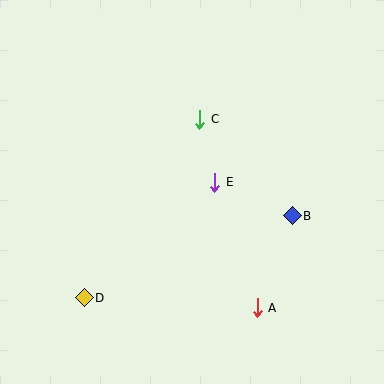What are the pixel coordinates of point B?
Point B is at (292, 216).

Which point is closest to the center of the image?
Point E at (215, 182) is closest to the center.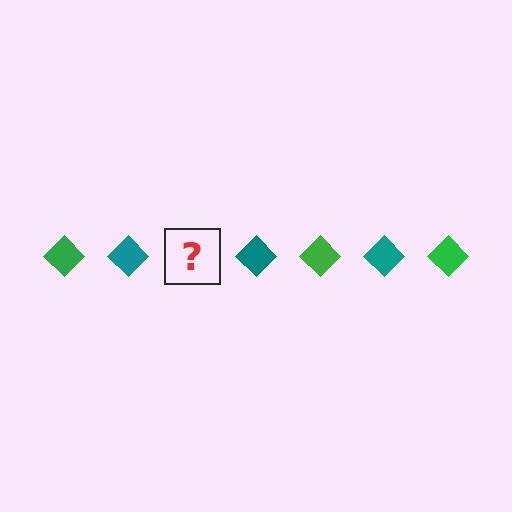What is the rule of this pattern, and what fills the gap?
The rule is that the pattern cycles through green, teal diamonds. The gap should be filled with a green diamond.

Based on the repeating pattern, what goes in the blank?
The blank should be a green diamond.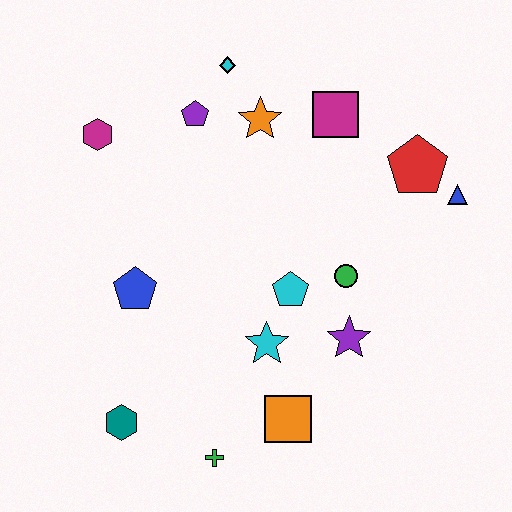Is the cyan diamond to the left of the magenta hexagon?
No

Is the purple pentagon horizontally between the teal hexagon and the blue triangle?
Yes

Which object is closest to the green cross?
The orange square is closest to the green cross.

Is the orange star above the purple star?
Yes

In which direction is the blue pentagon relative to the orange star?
The blue pentagon is below the orange star.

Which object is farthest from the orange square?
The cyan diamond is farthest from the orange square.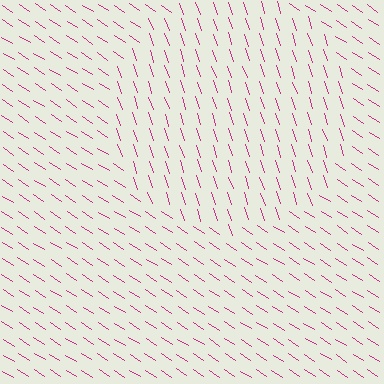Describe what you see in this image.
The image is filled with small magenta line segments. A circle region in the image has lines oriented differently from the surrounding lines, creating a visible texture boundary.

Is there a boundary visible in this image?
Yes, there is a texture boundary formed by a change in line orientation.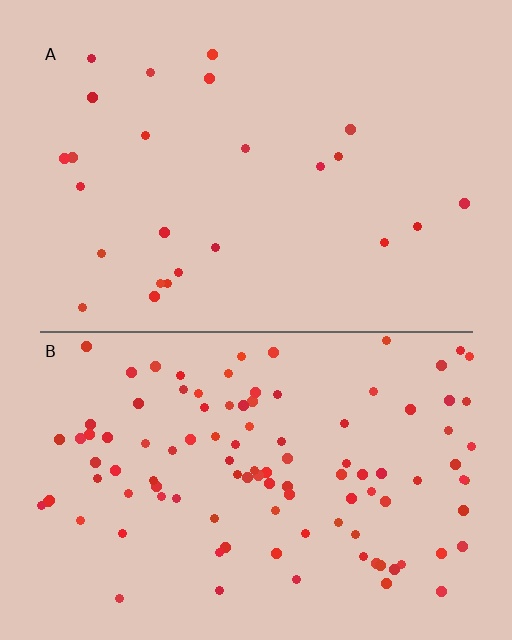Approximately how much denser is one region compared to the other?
Approximately 4.3× — region B over region A.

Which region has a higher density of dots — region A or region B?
B (the bottom).